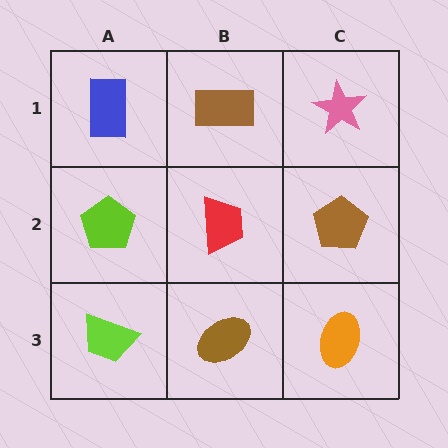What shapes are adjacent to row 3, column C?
A brown pentagon (row 2, column C), a brown ellipse (row 3, column B).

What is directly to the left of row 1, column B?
A blue rectangle.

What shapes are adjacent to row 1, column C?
A brown pentagon (row 2, column C), a brown rectangle (row 1, column B).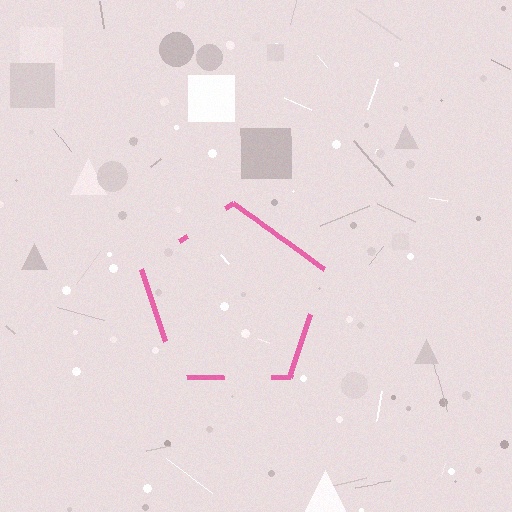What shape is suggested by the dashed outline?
The dashed outline suggests a pentagon.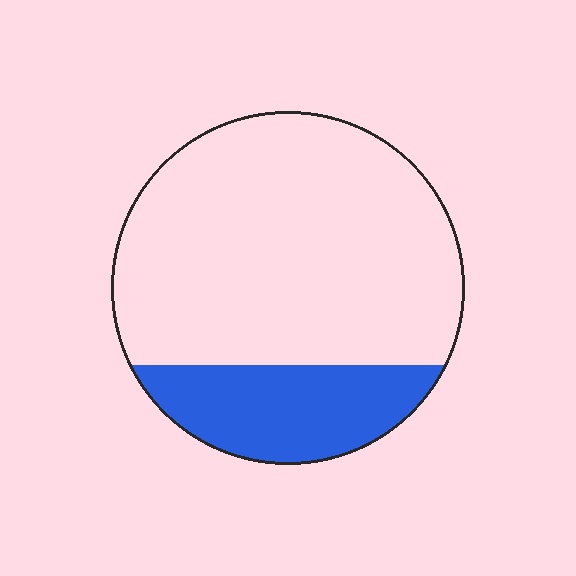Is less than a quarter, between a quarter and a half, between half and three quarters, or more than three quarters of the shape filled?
Less than a quarter.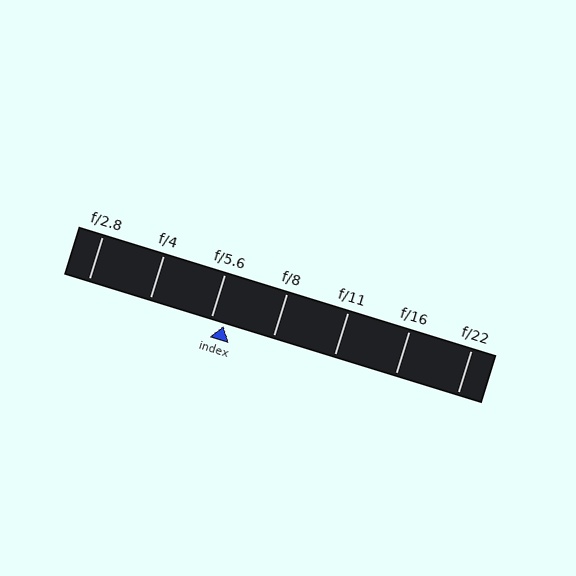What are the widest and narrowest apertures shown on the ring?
The widest aperture shown is f/2.8 and the narrowest is f/22.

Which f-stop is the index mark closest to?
The index mark is closest to f/5.6.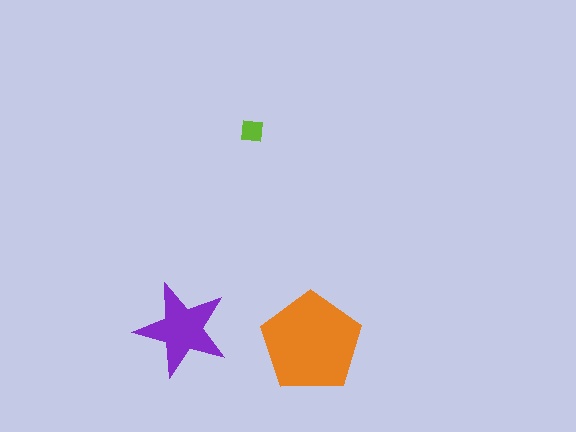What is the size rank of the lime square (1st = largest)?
3rd.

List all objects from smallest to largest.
The lime square, the purple star, the orange pentagon.